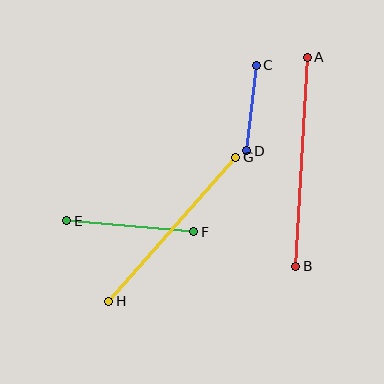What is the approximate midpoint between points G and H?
The midpoint is at approximately (172, 229) pixels.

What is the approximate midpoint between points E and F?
The midpoint is at approximately (130, 226) pixels.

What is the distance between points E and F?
The distance is approximately 127 pixels.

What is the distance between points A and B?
The distance is approximately 209 pixels.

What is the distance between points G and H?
The distance is approximately 192 pixels.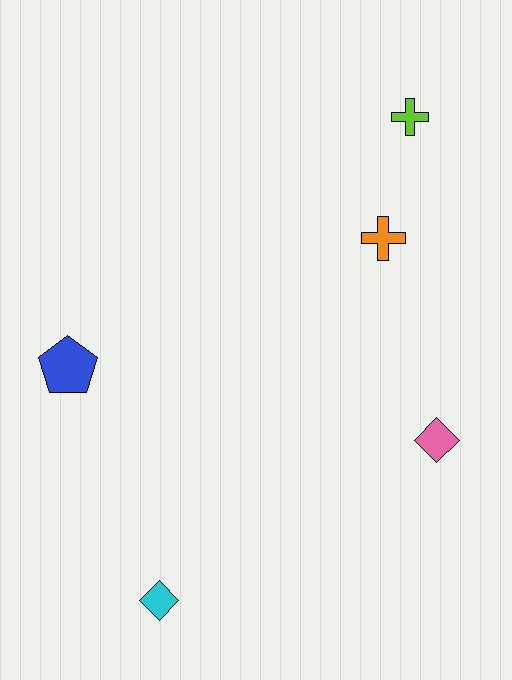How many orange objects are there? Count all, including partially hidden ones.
There is 1 orange object.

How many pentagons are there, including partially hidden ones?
There is 1 pentagon.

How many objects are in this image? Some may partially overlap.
There are 5 objects.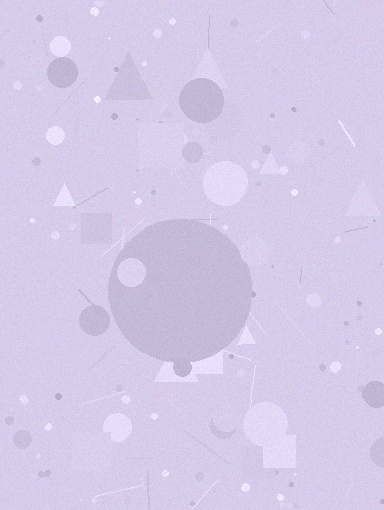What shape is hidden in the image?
A circle is hidden in the image.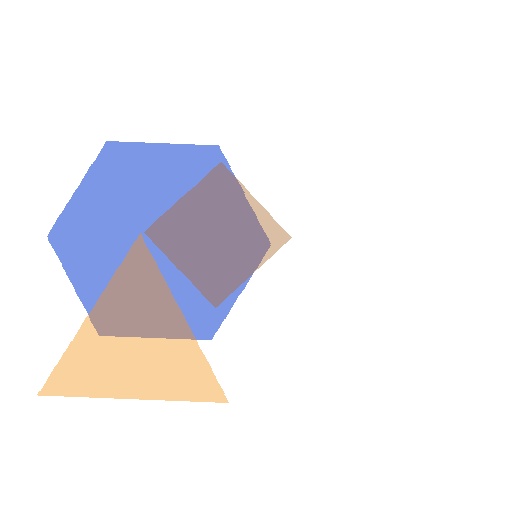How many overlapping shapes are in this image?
There are 3 overlapping shapes in the image.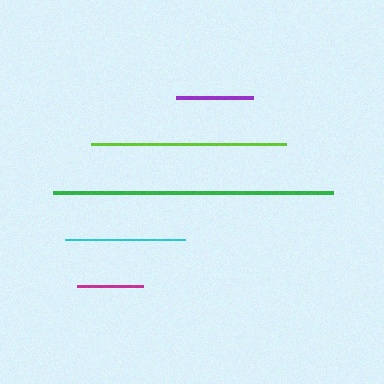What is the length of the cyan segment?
The cyan segment is approximately 120 pixels long.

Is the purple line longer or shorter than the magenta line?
The purple line is longer than the magenta line.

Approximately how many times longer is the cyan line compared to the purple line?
The cyan line is approximately 1.6 times the length of the purple line.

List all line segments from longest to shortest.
From longest to shortest: green, lime, cyan, purple, magenta.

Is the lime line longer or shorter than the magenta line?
The lime line is longer than the magenta line.